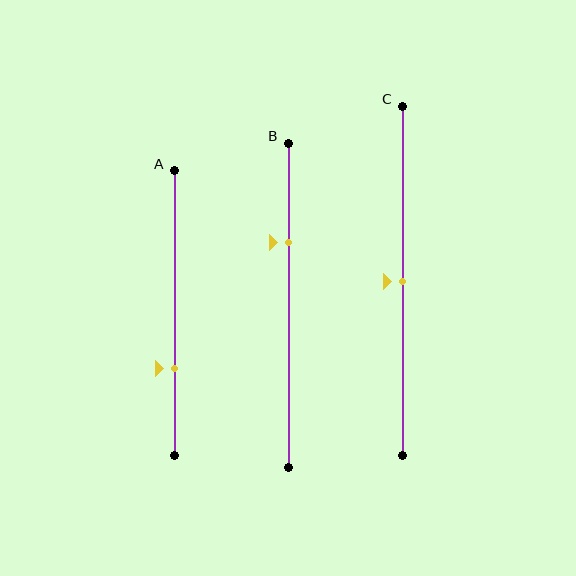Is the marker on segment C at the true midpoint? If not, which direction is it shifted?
Yes, the marker on segment C is at the true midpoint.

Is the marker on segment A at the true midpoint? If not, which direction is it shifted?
No, the marker on segment A is shifted downward by about 20% of the segment length.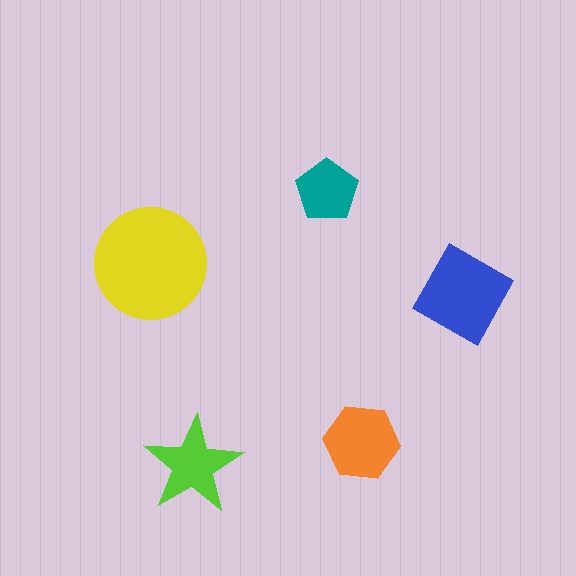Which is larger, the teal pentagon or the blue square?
The blue square.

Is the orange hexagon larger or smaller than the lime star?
Larger.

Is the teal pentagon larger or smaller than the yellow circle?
Smaller.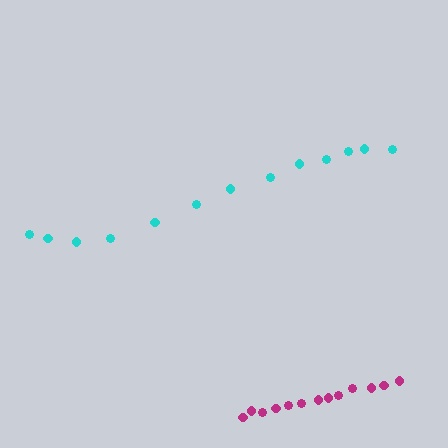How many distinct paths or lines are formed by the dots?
There are 2 distinct paths.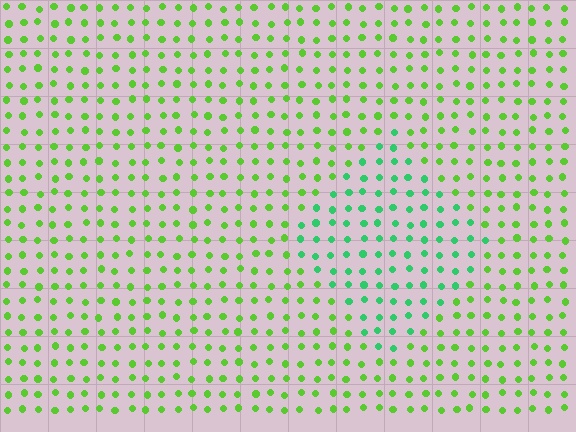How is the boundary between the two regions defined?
The boundary is defined purely by a slight shift in hue (about 39 degrees). Spacing, size, and orientation are identical on both sides.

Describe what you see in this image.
The image is filled with small lime elements in a uniform arrangement. A diamond-shaped region is visible where the elements are tinted to a slightly different hue, forming a subtle color boundary.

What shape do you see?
I see a diamond.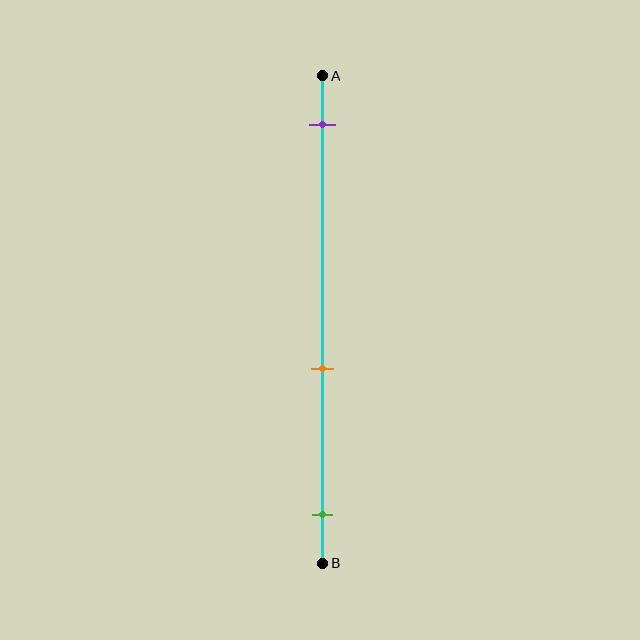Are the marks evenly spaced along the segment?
No, the marks are not evenly spaced.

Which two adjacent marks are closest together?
The orange and green marks are the closest adjacent pair.